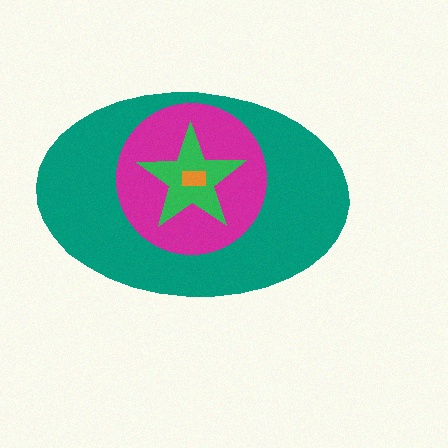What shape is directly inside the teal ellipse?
The magenta circle.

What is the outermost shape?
The teal ellipse.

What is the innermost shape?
The orange rectangle.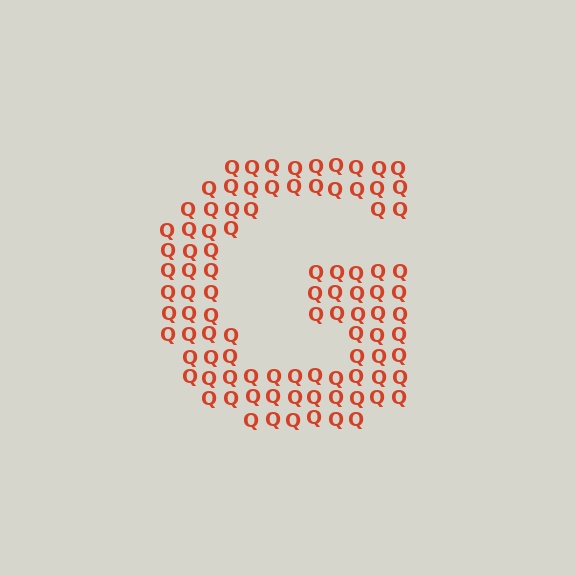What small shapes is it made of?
It is made of small letter Q's.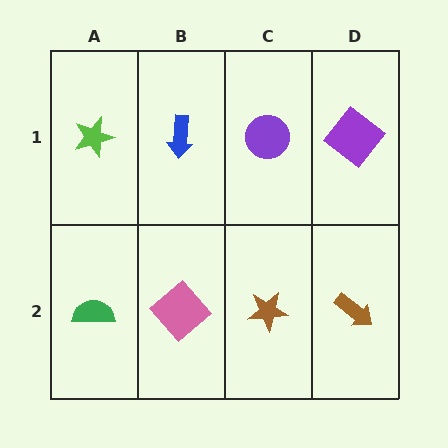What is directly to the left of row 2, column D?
A brown star.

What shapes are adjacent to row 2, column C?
A purple circle (row 1, column C), a pink diamond (row 2, column B), a brown arrow (row 2, column D).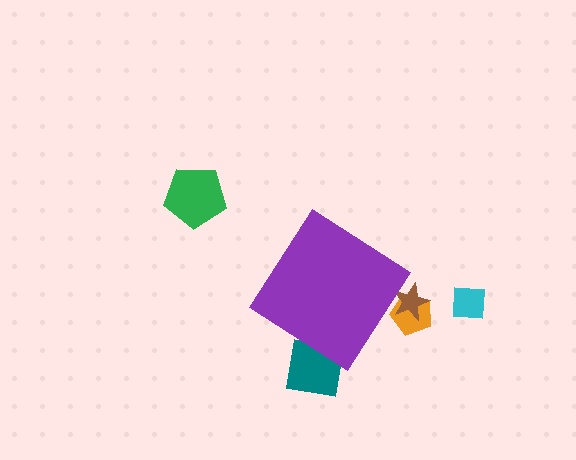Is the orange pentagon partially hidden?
Yes, the orange pentagon is partially hidden behind the purple diamond.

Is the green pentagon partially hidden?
No, the green pentagon is fully visible.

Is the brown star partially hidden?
Yes, the brown star is partially hidden behind the purple diamond.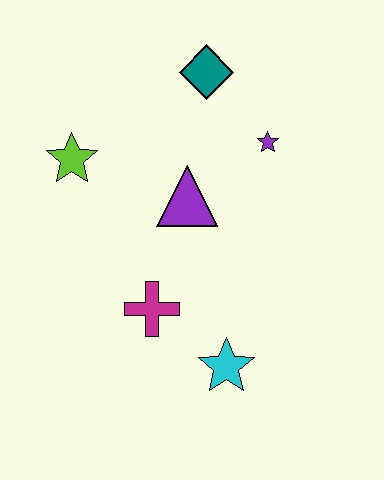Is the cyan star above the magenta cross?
No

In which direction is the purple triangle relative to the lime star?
The purple triangle is to the right of the lime star.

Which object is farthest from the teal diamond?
The cyan star is farthest from the teal diamond.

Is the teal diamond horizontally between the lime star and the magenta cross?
No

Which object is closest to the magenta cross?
The cyan star is closest to the magenta cross.